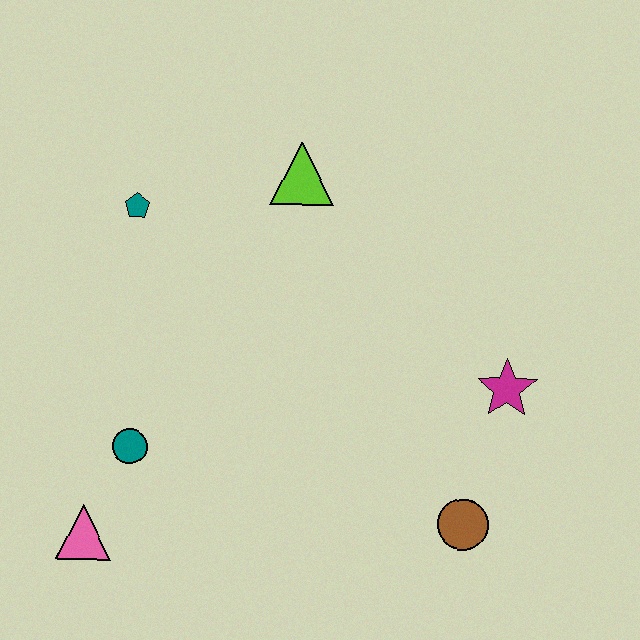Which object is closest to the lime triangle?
The teal pentagon is closest to the lime triangle.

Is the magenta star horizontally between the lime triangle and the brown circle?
No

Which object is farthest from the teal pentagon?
The brown circle is farthest from the teal pentagon.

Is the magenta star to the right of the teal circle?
Yes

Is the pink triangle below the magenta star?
Yes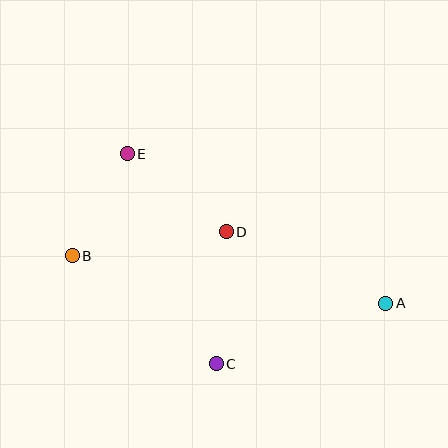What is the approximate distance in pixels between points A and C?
The distance between A and C is approximately 180 pixels.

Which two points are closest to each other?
Points B and E are closest to each other.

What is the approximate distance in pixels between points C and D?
The distance between C and D is approximately 132 pixels.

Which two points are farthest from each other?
Points A and B are farthest from each other.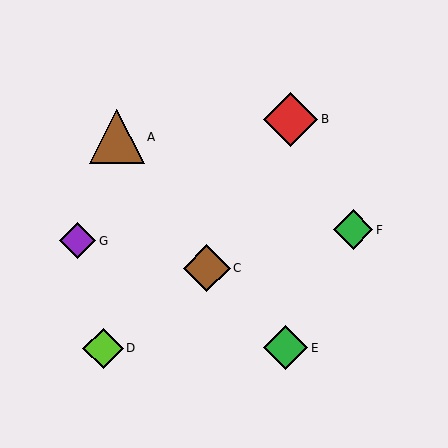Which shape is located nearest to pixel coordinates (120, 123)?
The brown triangle (labeled A) at (117, 137) is nearest to that location.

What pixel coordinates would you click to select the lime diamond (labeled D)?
Click at (103, 348) to select the lime diamond D.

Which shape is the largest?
The brown triangle (labeled A) is the largest.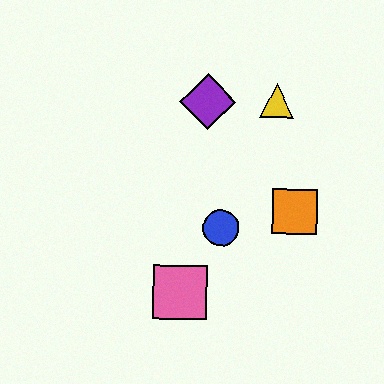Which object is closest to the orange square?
The blue circle is closest to the orange square.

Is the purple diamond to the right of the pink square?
Yes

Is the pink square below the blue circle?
Yes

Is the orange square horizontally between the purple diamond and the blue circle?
No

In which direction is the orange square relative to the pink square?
The orange square is to the right of the pink square.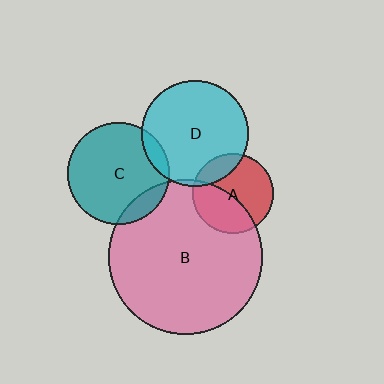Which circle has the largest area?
Circle B (pink).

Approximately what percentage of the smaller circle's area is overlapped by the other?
Approximately 10%.